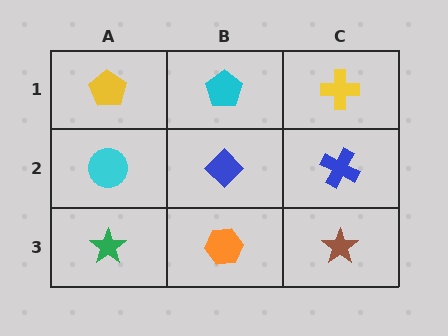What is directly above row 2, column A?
A yellow pentagon.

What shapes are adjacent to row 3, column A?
A cyan circle (row 2, column A), an orange hexagon (row 3, column B).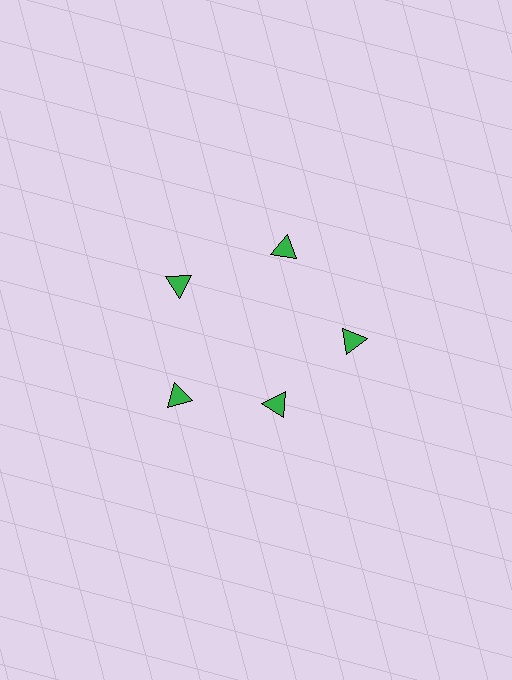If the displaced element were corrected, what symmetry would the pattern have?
It would have 5-fold rotational symmetry — the pattern would map onto itself every 72 degrees.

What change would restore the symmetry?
The symmetry would be restored by moving it outward, back onto the ring so that all 5 triangles sit at equal angles and equal distance from the center.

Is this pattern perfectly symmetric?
No. The 5 green triangles are arranged in a ring, but one element near the 5 o'clock position is pulled inward toward the center, breaking the 5-fold rotational symmetry.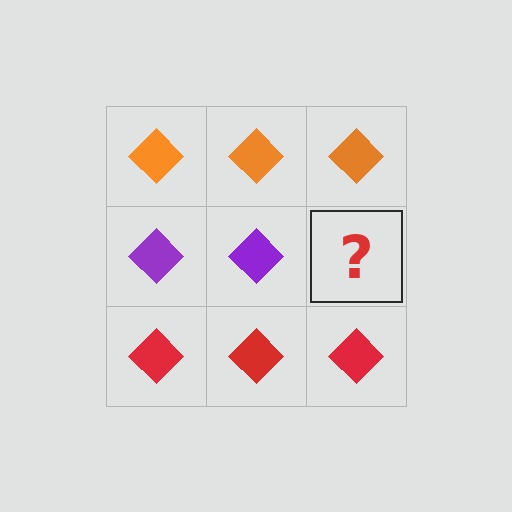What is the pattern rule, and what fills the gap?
The rule is that each row has a consistent color. The gap should be filled with a purple diamond.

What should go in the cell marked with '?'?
The missing cell should contain a purple diamond.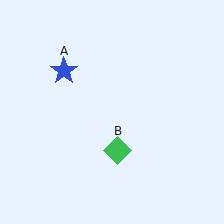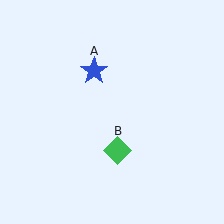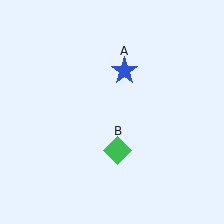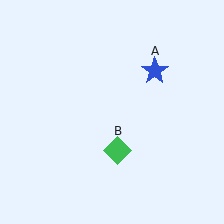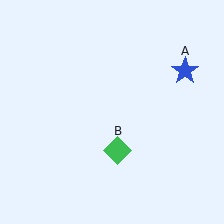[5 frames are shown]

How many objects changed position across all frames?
1 object changed position: blue star (object A).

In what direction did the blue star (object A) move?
The blue star (object A) moved right.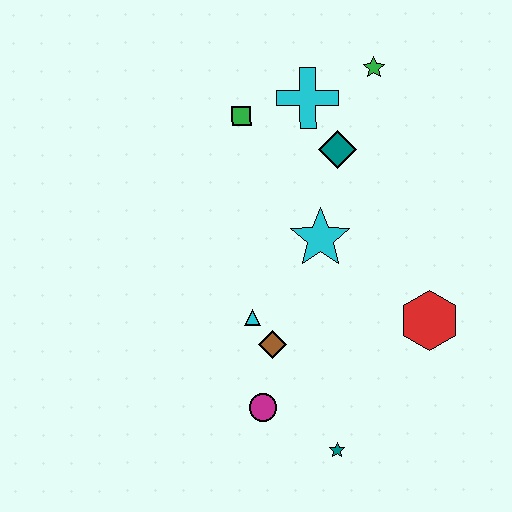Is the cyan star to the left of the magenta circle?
No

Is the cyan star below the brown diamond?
No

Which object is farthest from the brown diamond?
The green star is farthest from the brown diamond.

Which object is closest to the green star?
The cyan cross is closest to the green star.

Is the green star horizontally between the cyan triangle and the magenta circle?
No